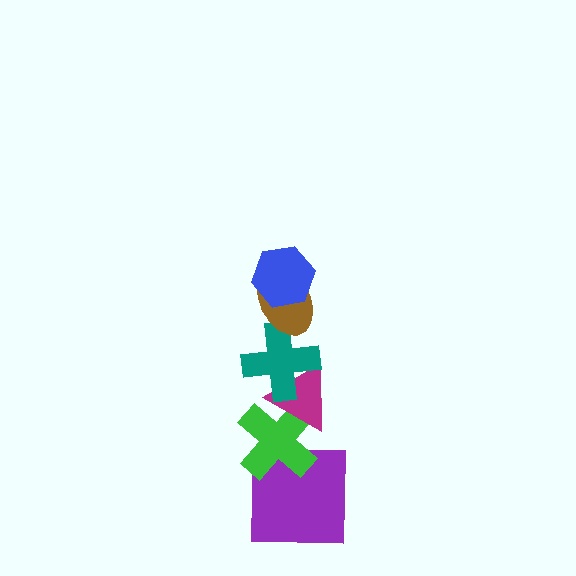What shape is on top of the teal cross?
The brown ellipse is on top of the teal cross.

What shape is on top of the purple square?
The green cross is on top of the purple square.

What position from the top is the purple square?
The purple square is 6th from the top.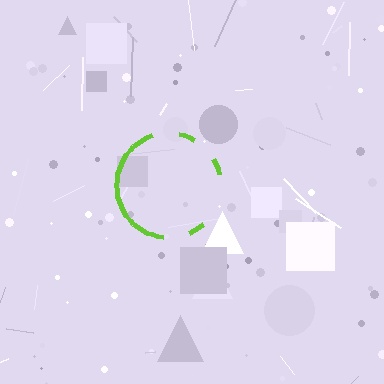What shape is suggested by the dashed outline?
The dashed outline suggests a circle.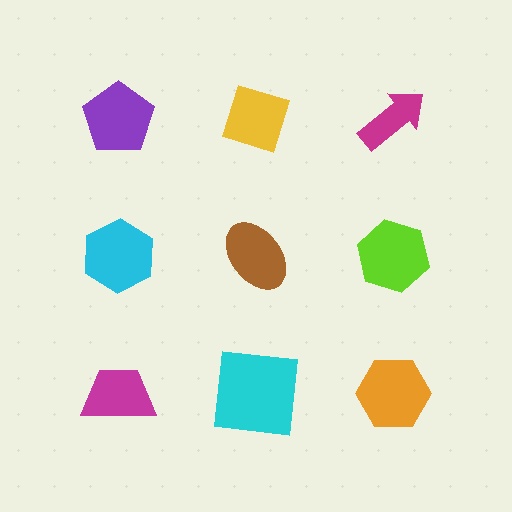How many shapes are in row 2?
3 shapes.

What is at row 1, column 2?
A yellow diamond.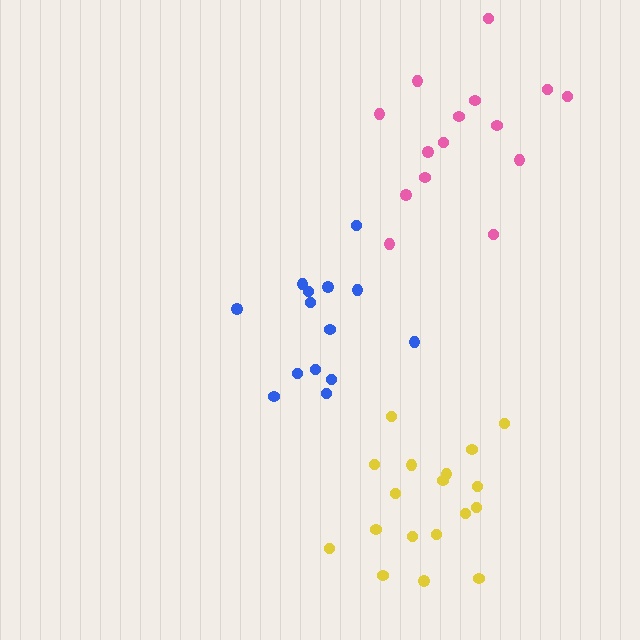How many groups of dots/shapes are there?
There are 3 groups.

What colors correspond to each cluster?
The clusters are colored: pink, blue, yellow.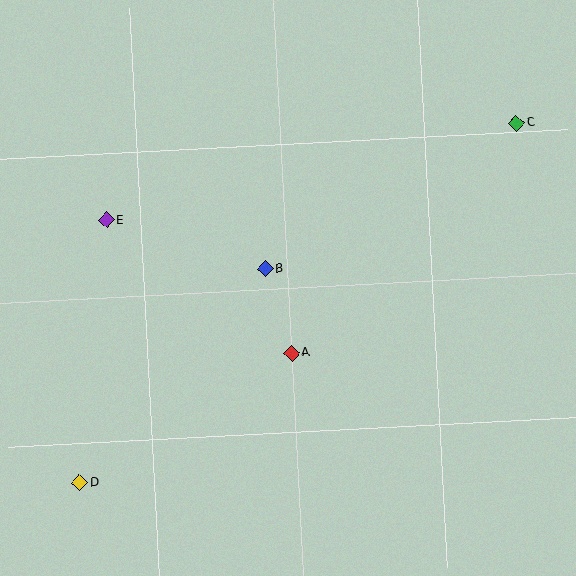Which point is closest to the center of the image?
Point B at (265, 269) is closest to the center.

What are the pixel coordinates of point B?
Point B is at (265, 269).